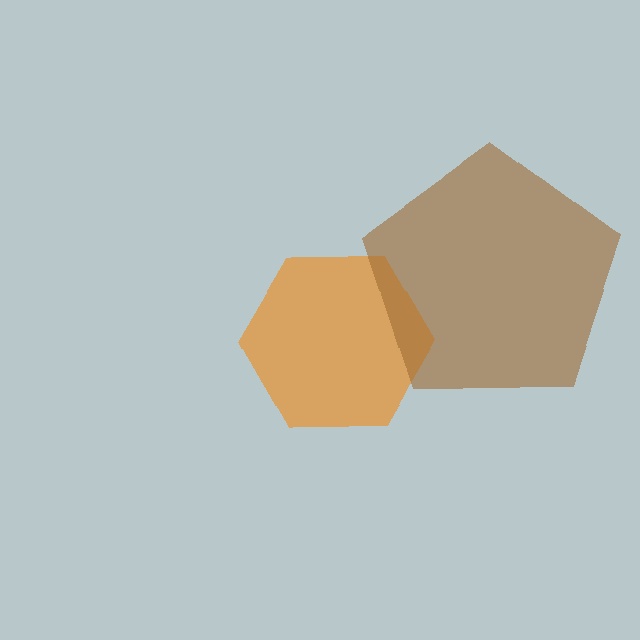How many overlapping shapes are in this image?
There are 2 overlapping shapes in the image.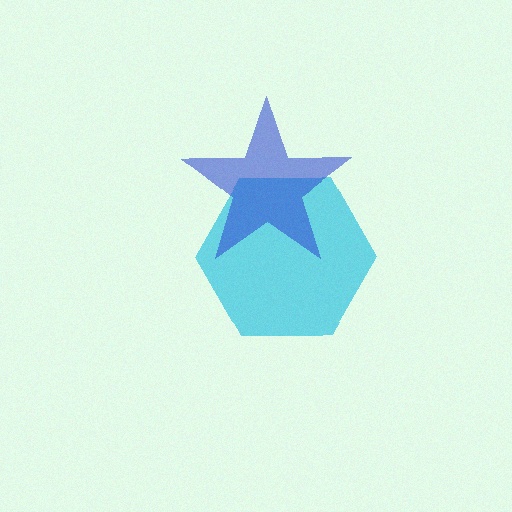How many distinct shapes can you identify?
There are 2 distinct shapes: a cyan hexagon, a blue star.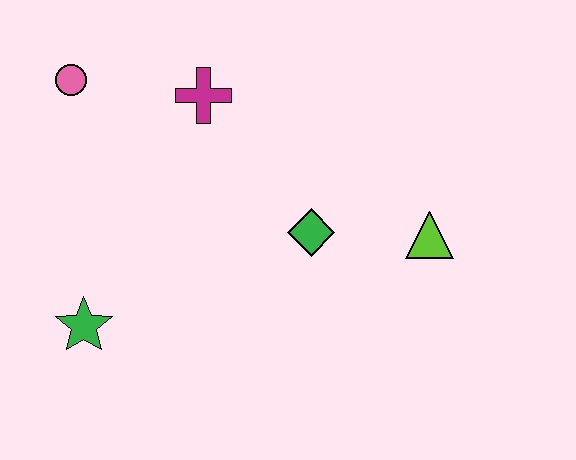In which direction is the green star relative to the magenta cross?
The green star is below the magenta cross.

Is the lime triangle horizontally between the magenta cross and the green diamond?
No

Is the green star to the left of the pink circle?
No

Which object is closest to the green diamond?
The lime triangle is closest to the green diamond.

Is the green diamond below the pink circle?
Yes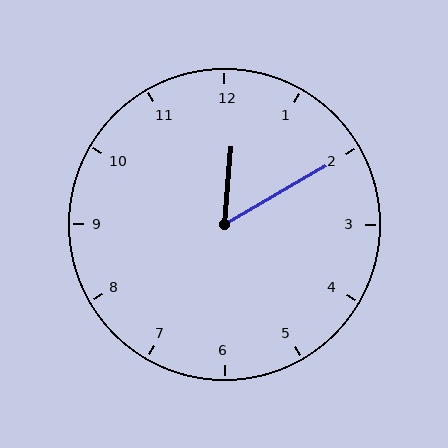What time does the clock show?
12:10.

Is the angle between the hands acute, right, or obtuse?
It is acute.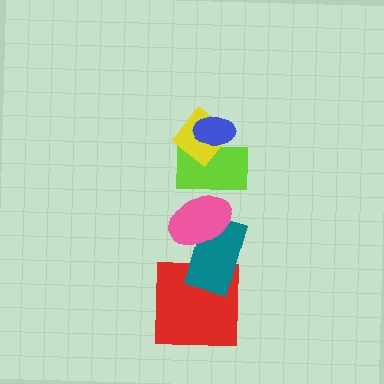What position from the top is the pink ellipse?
The pink ellipse is 4th from the top.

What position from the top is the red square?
The red square is 6th from the top.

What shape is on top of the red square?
The teal rectangle is on top of the red square.